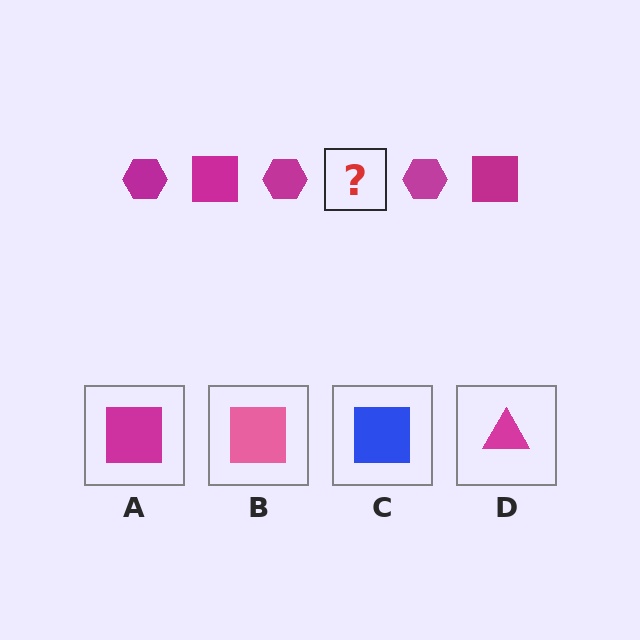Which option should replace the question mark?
Option A.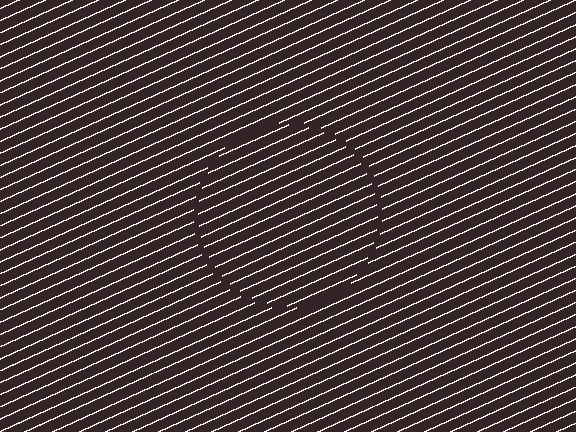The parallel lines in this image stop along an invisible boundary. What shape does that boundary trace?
An illusory circle. The interior of the shape contains the same grating, shifted by half a period — the contour is defined by the phase discontinuity where line-ends from the inner and outer gratings abut.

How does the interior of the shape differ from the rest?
The interior of the shape contains the same grating, shifted by half a period — the contour is defined by the phase discontinuity where line-ends from the inner and outer gratings abut.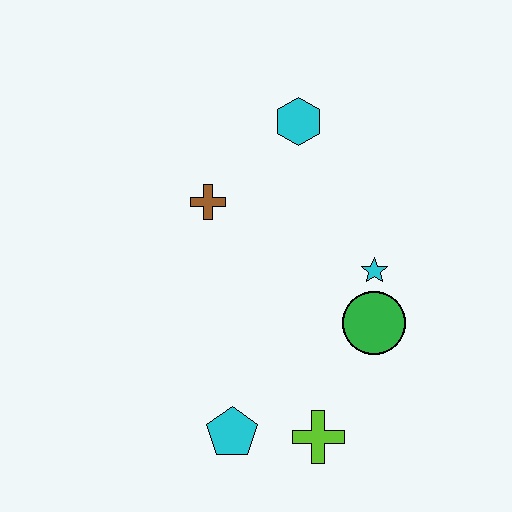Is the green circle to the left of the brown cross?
No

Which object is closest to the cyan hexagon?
The brown cross is closest to the cyan hexagon.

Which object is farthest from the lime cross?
The cyan hexagon is farthest from the lime cross.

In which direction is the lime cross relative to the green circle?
The lime cross is below the green circle.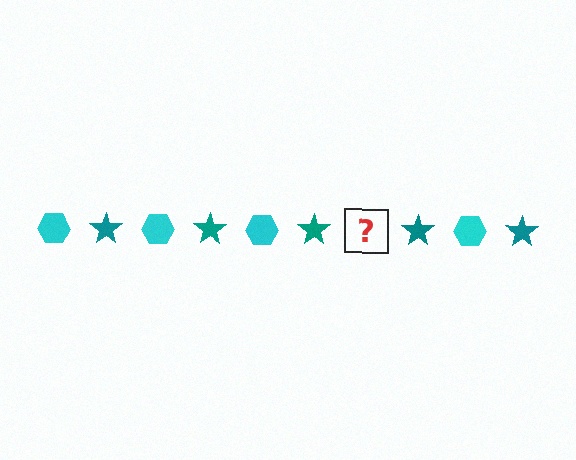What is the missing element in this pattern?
The missing element is a cyan hexagon.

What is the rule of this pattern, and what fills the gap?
The rule is that the pattern alternates between cyan hexagon and teal star. The gap should be filled with a cyan hexagon.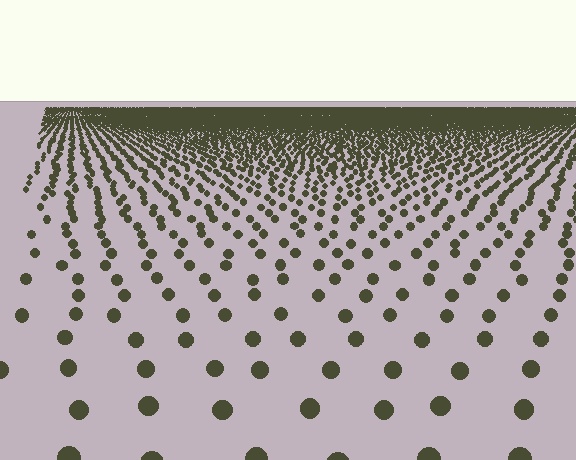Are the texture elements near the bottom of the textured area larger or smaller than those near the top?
Larger. Near the bottom, elements are closer to the viewer and appear at a bigger on-screen size.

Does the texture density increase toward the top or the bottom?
Density increases toward the top.